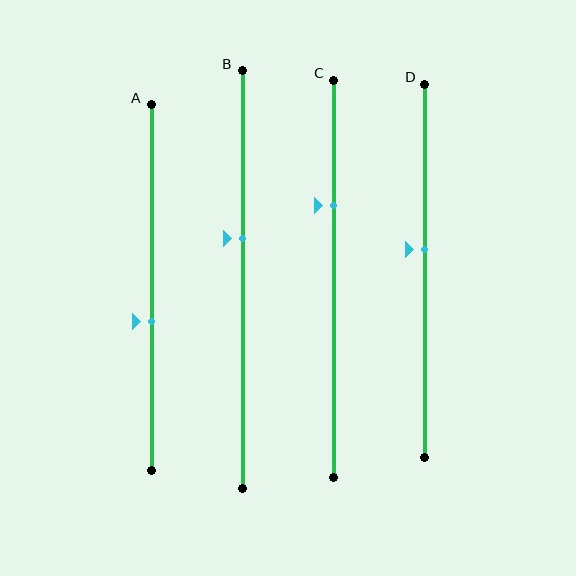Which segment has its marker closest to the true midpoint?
Segment D has its marker closest to the true midpoint.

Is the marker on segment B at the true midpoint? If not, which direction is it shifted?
No, the marker on segment B is shifted upward by about 10% of the segment length.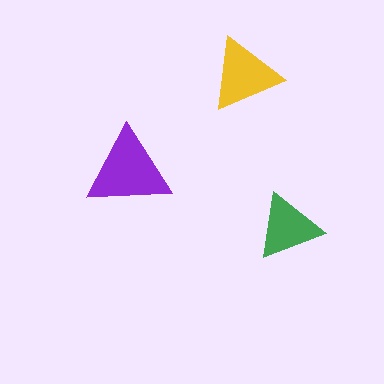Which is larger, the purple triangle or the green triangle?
The purple one.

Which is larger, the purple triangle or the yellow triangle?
The purple one.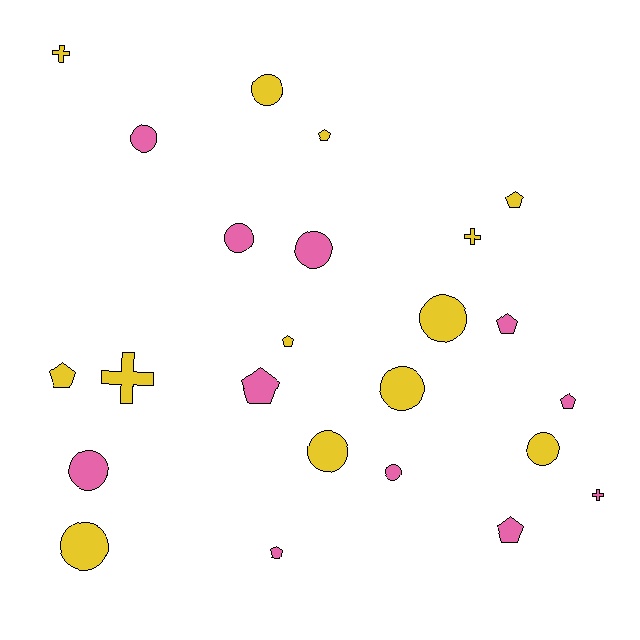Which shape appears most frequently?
Circle, with 11 objects.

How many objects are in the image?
There are 24 objects.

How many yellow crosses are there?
There are 3 yellow crosses.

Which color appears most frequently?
Yellow, with 13 objects.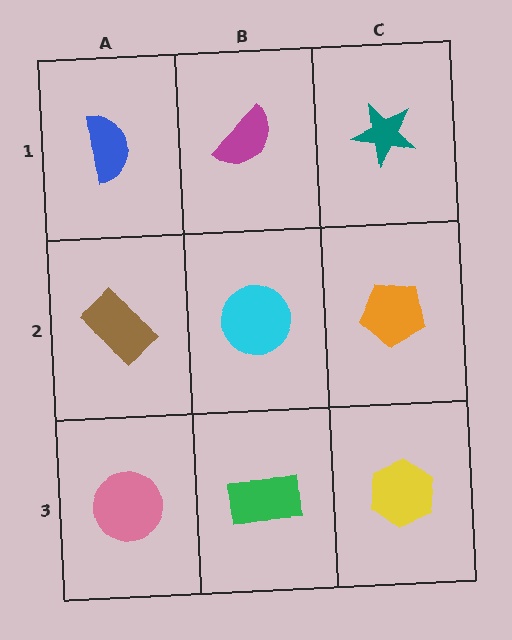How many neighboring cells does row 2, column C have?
3.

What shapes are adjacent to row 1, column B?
A cyan circle (row 2, column B), a blue semicircle (row 1, column A), a teal star (row 1, column C).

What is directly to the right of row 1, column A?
A magenta semicircle.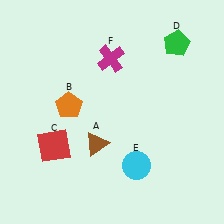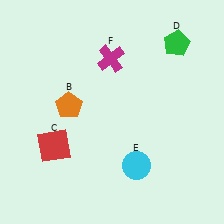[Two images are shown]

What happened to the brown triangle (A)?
The brown triangle (A) was removed in Image 2. It was in the bottom-left area of Image 1.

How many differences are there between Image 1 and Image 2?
There is 1 difference between the two images.